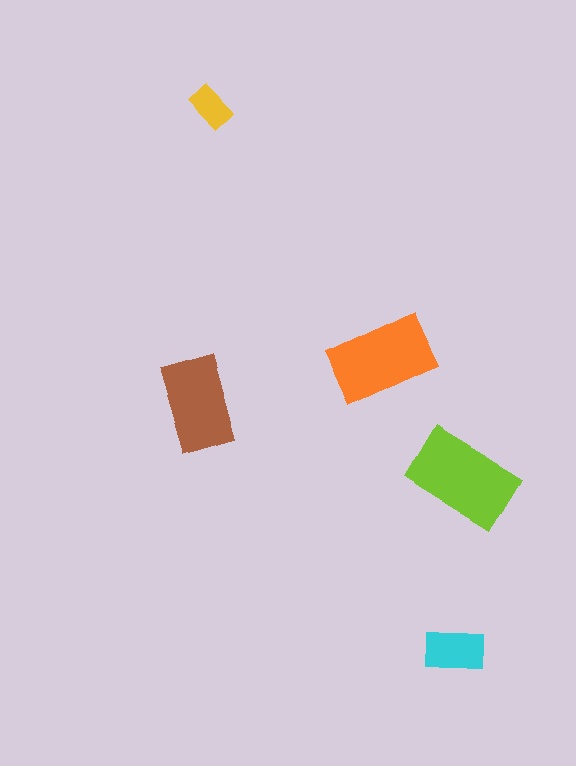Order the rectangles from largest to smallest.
the lime one, the orange one, the brown one, the cyan one, the yellow one.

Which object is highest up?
The yellow rectangle is topmost.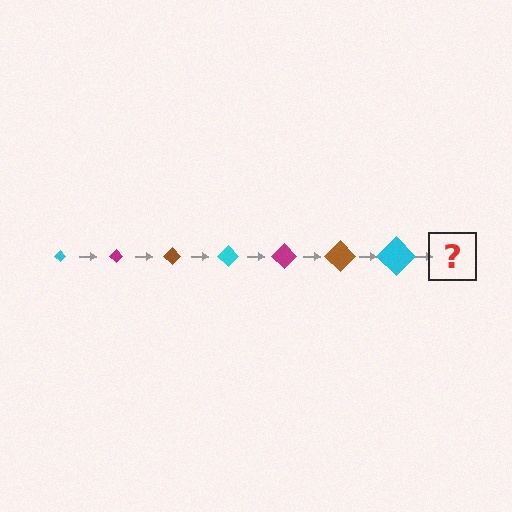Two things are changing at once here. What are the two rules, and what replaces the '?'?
The two rules are that the diamond grows larger each step and the color cycles through cyan, magenta, and brown. The '?' should be a magenta diamond, larger than the previous one.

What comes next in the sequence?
The next element should be a magenta diamond, larger than the previous one.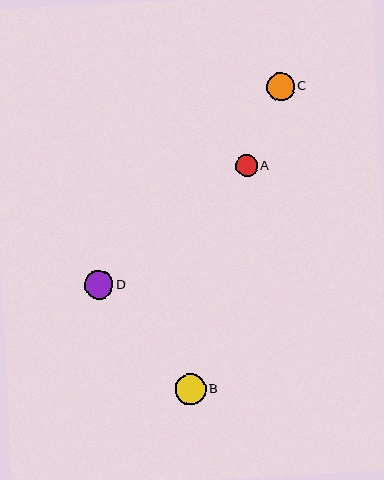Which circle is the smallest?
Circle A is the smallest with a size of approximately 22 pixels.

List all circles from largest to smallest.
From largest to smallest: B, D, C, A.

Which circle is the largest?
Circle B is the largest with a size of approximately 31 pixels.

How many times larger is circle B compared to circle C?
Circle B is approximately 1.1 times the size of circle C.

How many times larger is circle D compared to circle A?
Circle D is approximately 1.3 times the size of circle A.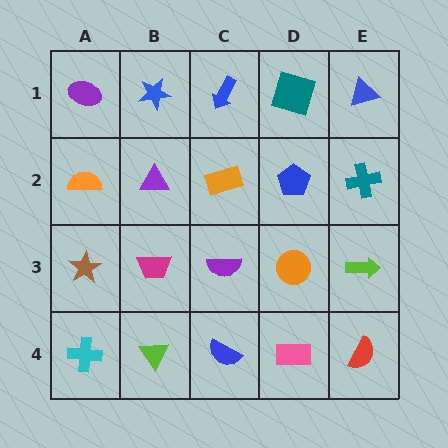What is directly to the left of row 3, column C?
A magenta trapezoid.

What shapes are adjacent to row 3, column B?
A purple triangle (row 2, column B), a lime triangle (row 4, column B), a brown star (row 3, column A), a purple semicircle (row 3, column C).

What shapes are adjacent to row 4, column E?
A lime arrow (row 3, column E), a pink rectangle (row 4, column D).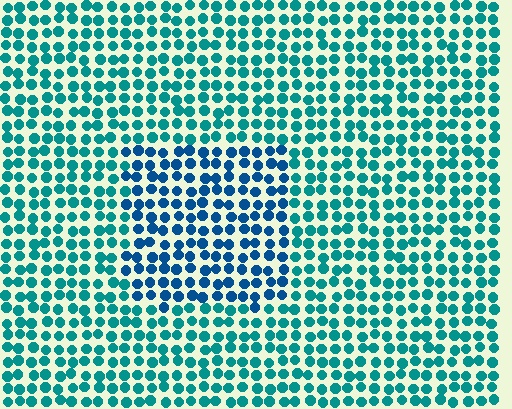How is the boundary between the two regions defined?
The boundary is defined purely by a slight shift in hue (about 32 degrees). Spacing, size, and orientation are identical on both sides.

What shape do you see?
I see a rectangle.